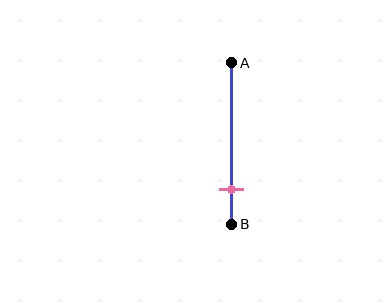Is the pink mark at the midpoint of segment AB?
No, the mark is at about 80% from A, not at the 50% midpoint.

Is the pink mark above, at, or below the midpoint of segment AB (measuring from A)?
The pink mark is below the midpoint of segment AB.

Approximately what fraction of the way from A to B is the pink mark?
The pink mark is approximately 80% of the way from A to B.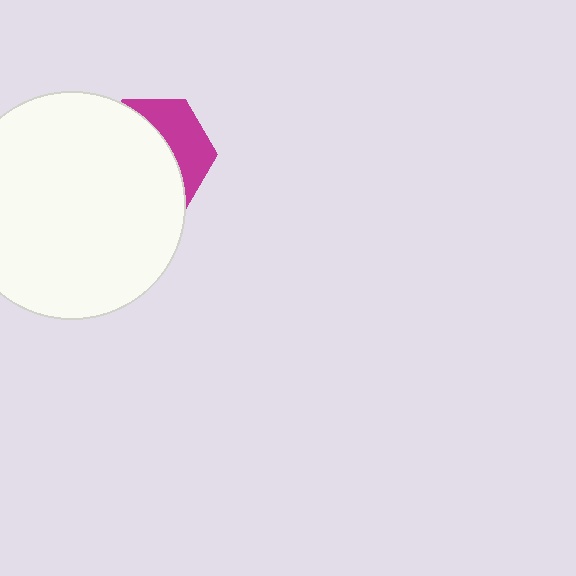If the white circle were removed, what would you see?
You would see the complete magenta hexagon.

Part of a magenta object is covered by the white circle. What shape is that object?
It is a hexagon.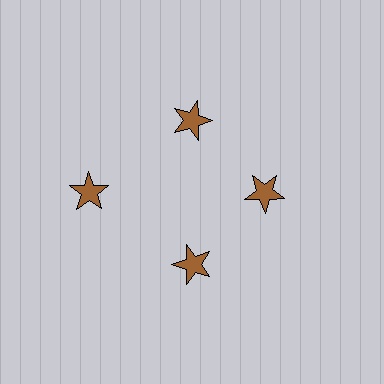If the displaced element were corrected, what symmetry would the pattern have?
It would have 4-fold rotational symmetry — the pattern would map onto itself every 90 degrees.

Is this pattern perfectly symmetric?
No. The 4 brown stars are arranged in a ring, but one element near the 9 o'clock position is pushed outward from the center, breaking the 4-fold rotational symmetry.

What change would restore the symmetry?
The symmetry would be restored by moving it inward, back onto the ring so that all 4 stars sit at equal angles and equal distance from the center.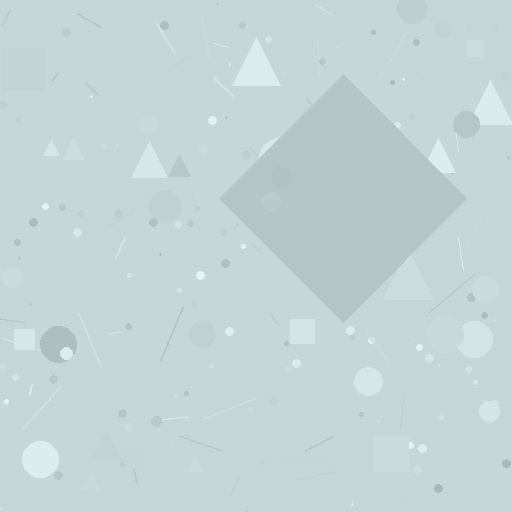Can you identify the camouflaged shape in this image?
The camouflaged shape is a diamond.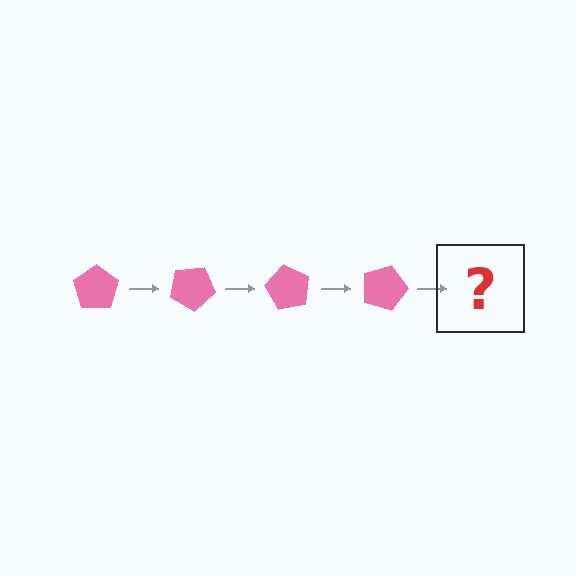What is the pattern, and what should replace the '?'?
The pattern is that the pentagon rotates 30 degrees each step. The '?' should be a pink pentagon rotated 120 degrees.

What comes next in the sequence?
The next element should be a pink pentagon rotated 120 degrees.